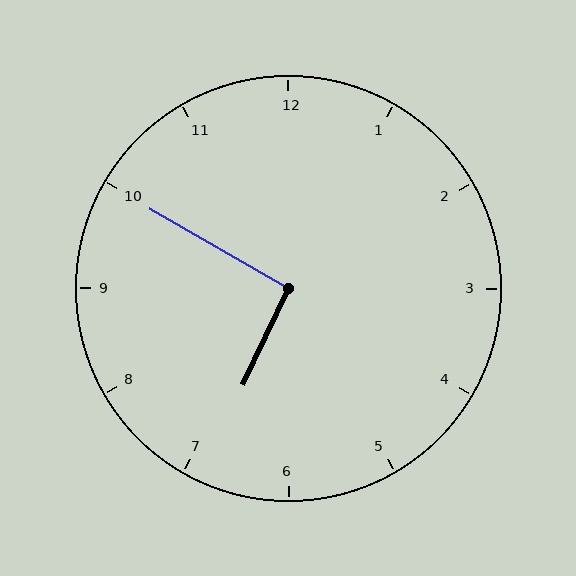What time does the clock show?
6:50.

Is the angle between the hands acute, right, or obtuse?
It is right.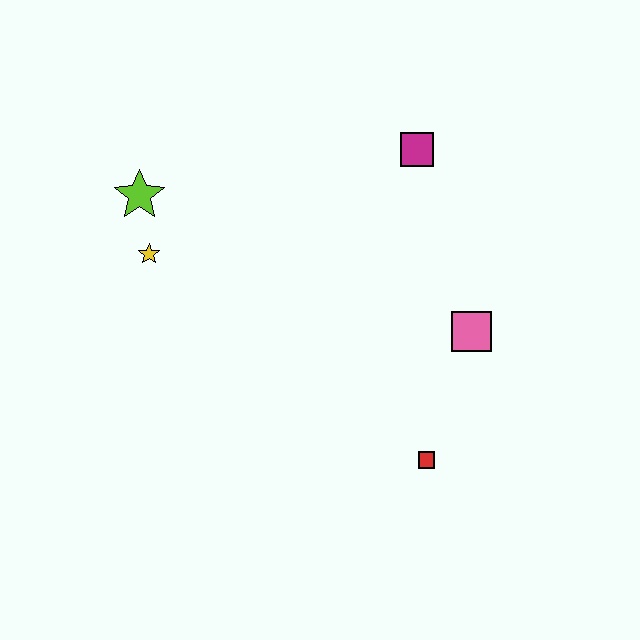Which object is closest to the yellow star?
The lime star is closest to the yellow star.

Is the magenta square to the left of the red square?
Yes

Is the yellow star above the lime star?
No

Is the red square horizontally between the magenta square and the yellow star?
No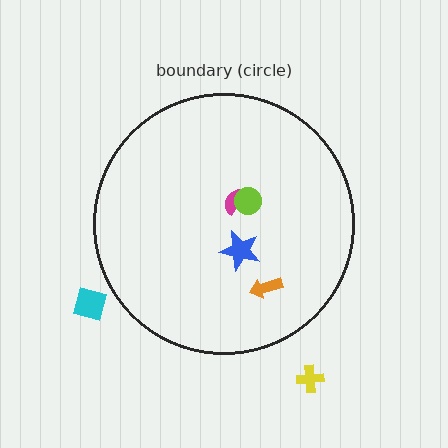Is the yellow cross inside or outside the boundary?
Outside.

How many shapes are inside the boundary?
4 inside, 2 outside.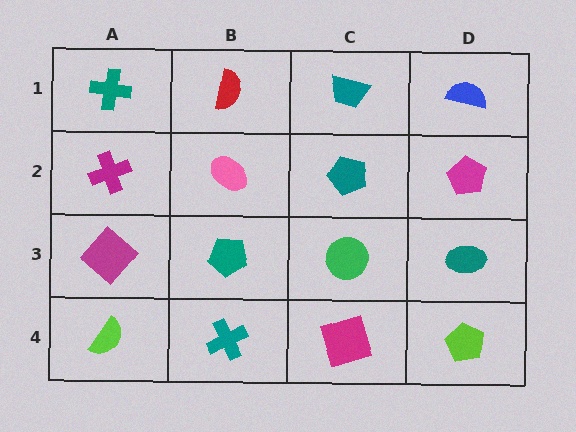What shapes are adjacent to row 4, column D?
A teal ellipse (row 3, column D), a magenta square (row 4, column C).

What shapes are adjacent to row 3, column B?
A pink ellipse (row 2, column B), a teal cross (row 4, column B), a magenta diamond (row 3, column A), a green circle (row 3, column C).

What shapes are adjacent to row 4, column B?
A teal pentagon (row 3, column B), a lime semicircle (row 4, column A), a magenta square (row 4, column C).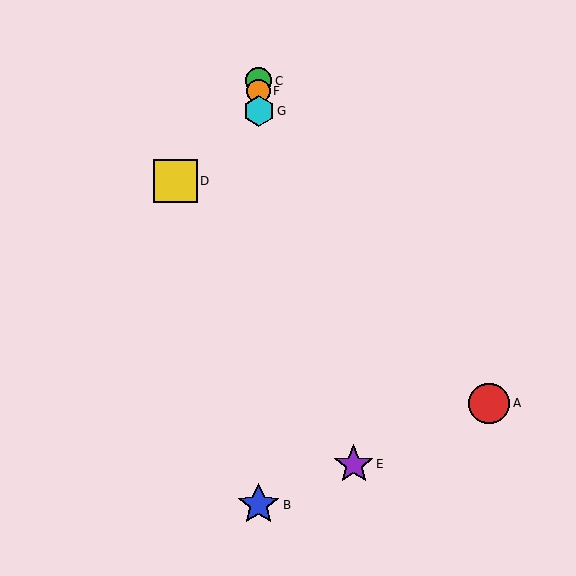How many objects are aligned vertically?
4 objects (B, C, F, G) are aligned vertically.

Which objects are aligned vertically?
Objects B, C, F, G are aligned vertically.